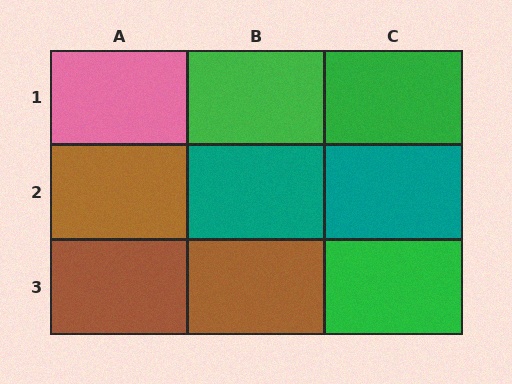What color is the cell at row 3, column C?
Green.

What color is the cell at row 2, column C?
Teal.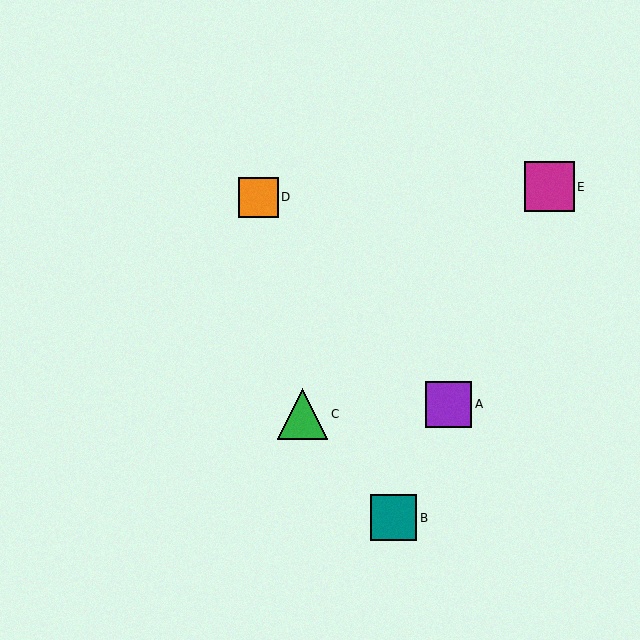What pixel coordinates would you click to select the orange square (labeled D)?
Click at (258, 197) to select the orange square D.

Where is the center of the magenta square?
The center of the magenta square is at (549, 187).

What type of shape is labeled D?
Shape D is an orange square.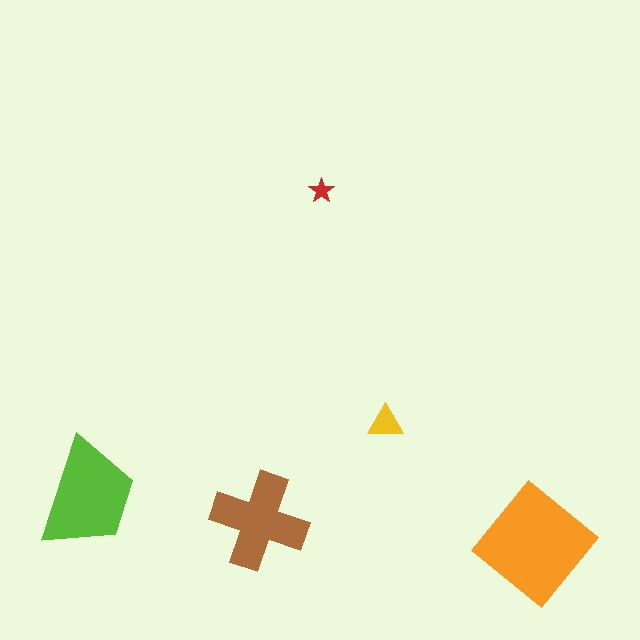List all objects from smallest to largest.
The red star, the yellow triangle, the brown cross, the lime trapezoid, the orange diamond.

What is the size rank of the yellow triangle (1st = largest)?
4th.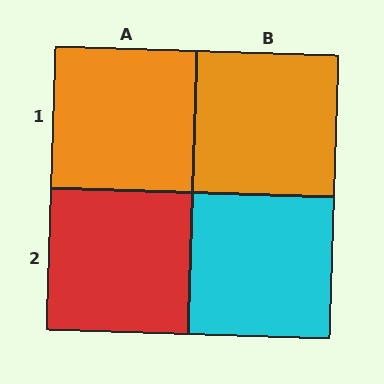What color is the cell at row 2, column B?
Cyan.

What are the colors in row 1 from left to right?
Orange, orange.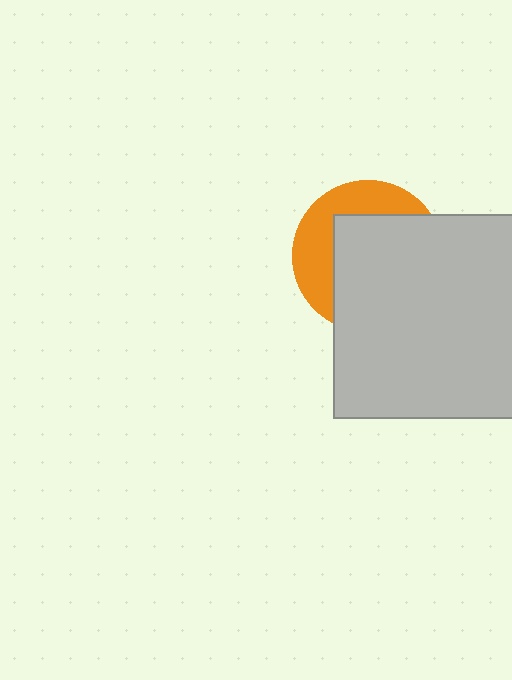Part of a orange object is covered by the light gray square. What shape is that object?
It is a circle.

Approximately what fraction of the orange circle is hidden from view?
Roughly 64% of the orange circle is hidden behind the light gray square.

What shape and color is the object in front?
The object in front is a light gray square.